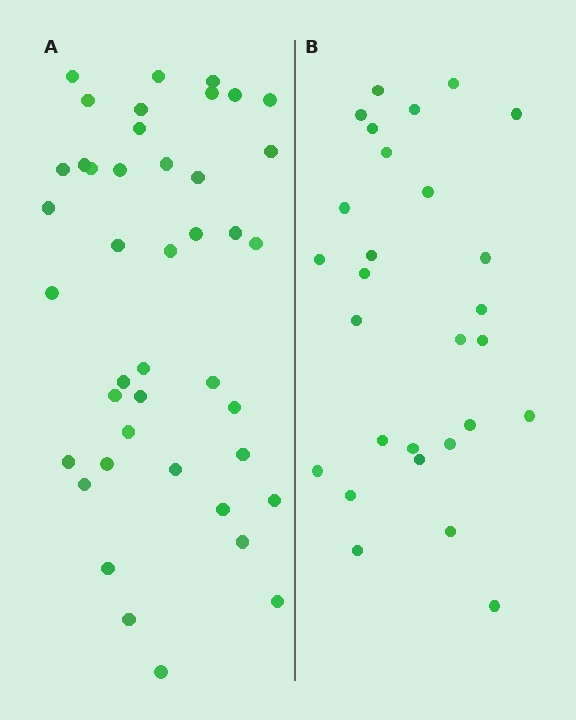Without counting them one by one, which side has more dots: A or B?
Region A (the left region) has more dots.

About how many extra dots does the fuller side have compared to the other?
Region A has approximately 15 more dots than region B.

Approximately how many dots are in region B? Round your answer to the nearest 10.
About 30 dots. (The exact count is 28, which rounds to 30.)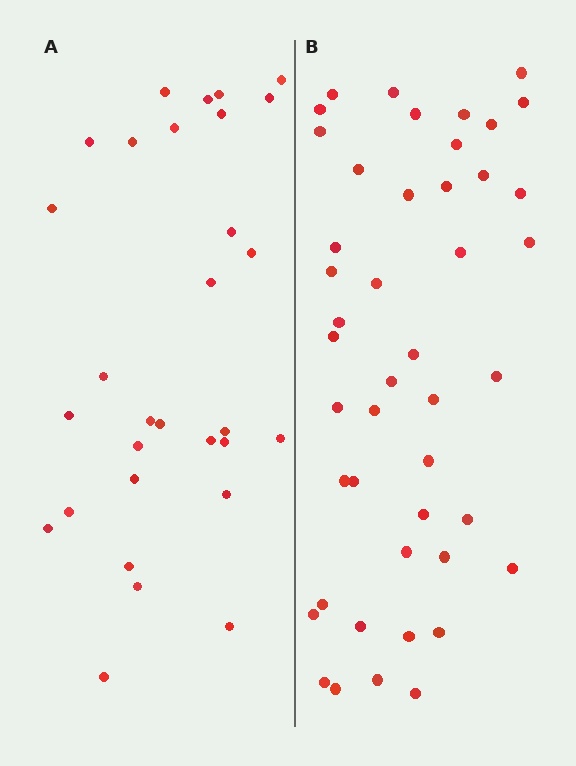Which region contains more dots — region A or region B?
Region B (the right region) has more dots.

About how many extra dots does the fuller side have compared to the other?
Region B has approximately 15 more dots than region A.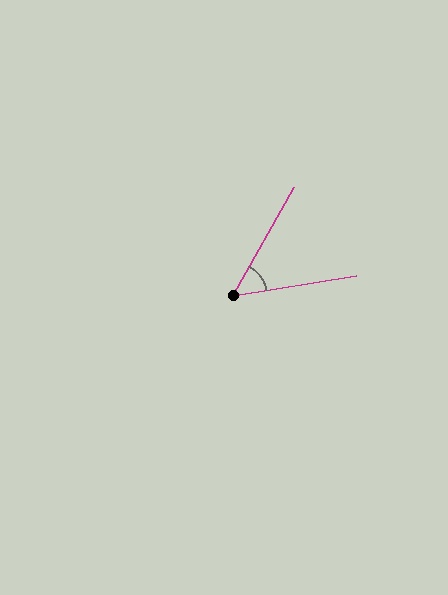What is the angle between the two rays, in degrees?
Approximately 51 degrees.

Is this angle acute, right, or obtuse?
It is acute.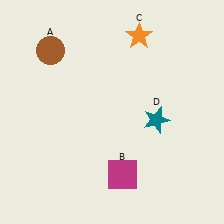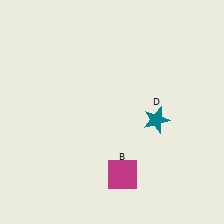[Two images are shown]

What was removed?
The brown circle (A), the orange star (C) were removed in Image 2.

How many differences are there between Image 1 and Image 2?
There are 2 differences between the two images.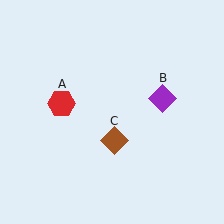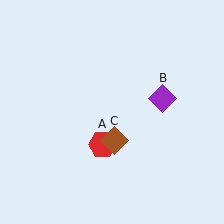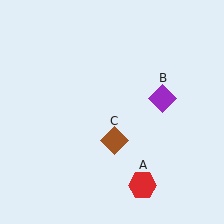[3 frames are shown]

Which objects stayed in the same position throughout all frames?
Purple diamond (object B) and brown diamond (object C) remained stationary.